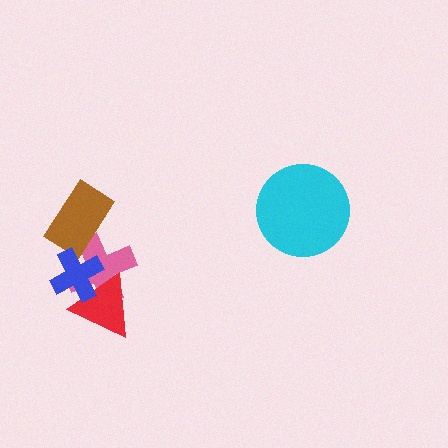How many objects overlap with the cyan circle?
0 objects overlap with the cyan circle.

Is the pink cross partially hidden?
Yes, it is partially covered by another shape.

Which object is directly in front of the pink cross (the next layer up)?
The red triangle is directly in front of the pink cross.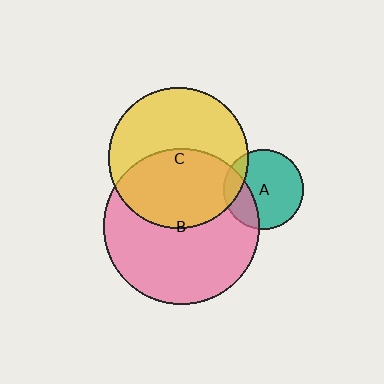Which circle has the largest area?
Circle B (pink).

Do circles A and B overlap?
Yes.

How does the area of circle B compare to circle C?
Approximately 1.2 times.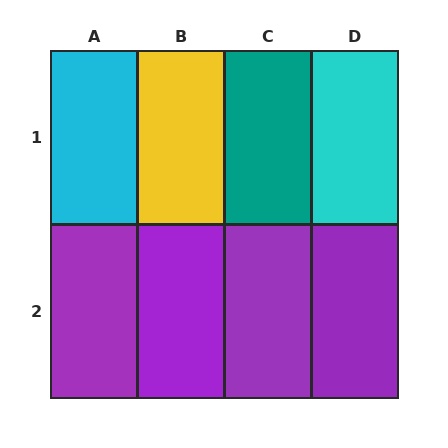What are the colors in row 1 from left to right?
Cyan, yellow, teal, cyan.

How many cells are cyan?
2 cells are cyan.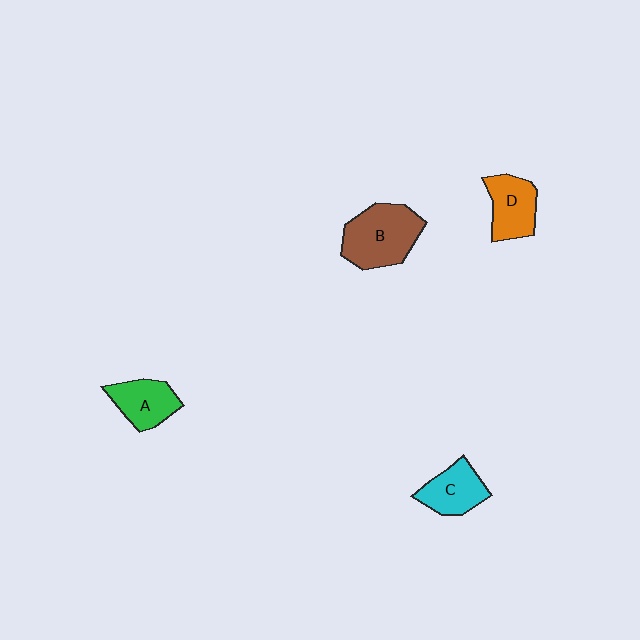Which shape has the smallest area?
Shape A (green).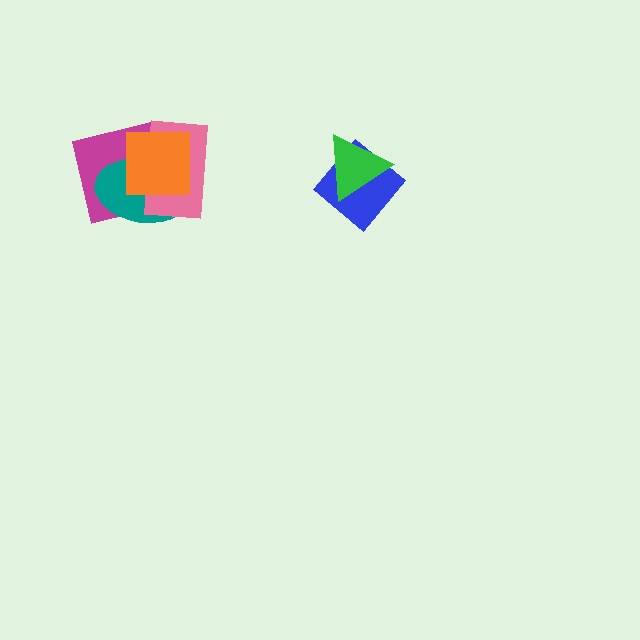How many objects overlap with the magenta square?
3 objects overlap with the magenta square.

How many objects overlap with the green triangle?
1 object overlaps with the green triangle.